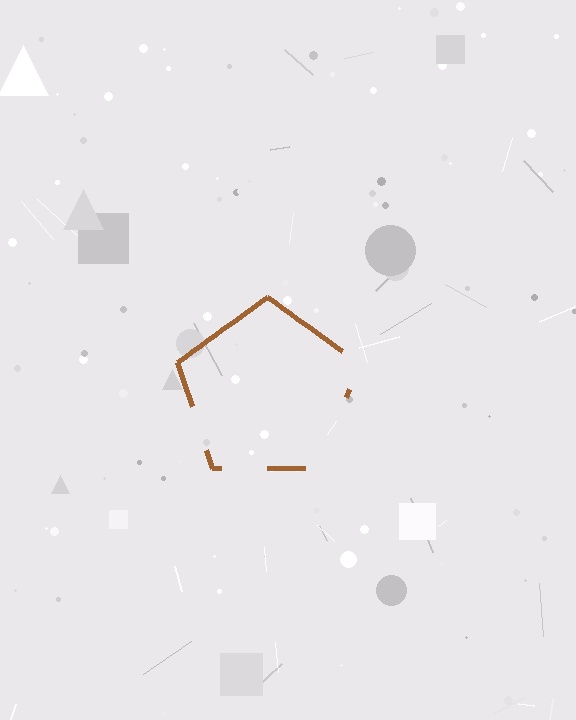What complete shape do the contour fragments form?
The contour fragments form a pentagon.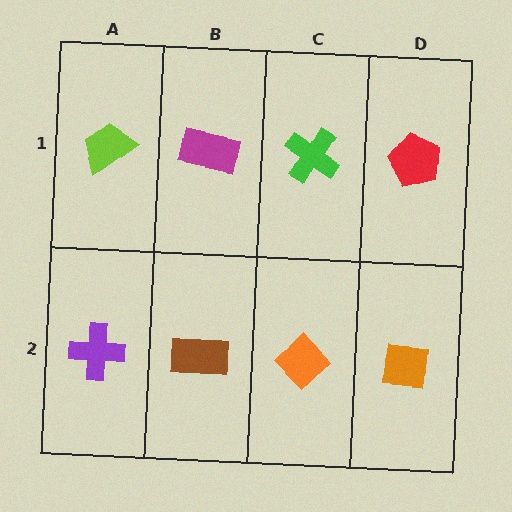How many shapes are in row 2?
4 shapes.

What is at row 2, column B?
A brown rectangle.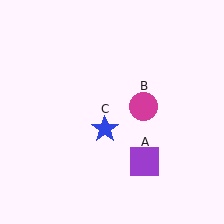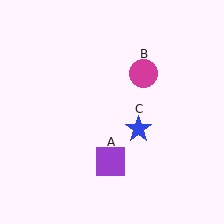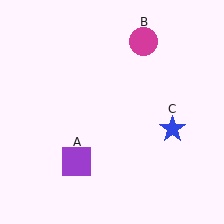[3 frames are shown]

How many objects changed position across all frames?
3 objects changed position: purple square (object A), magenta circle (object B), blue star (object C).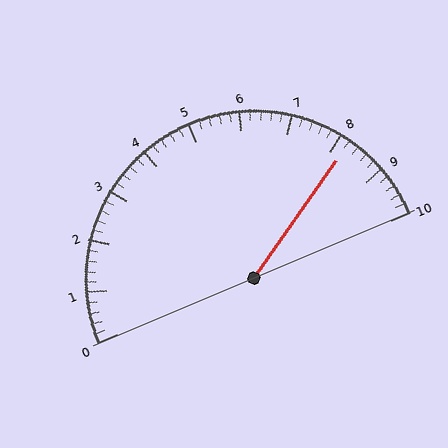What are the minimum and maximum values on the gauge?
The gauge ranges from 0 to 10.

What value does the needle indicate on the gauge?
The needle indicates approximately 8.2.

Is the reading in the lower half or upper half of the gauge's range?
The reading is in the upper half of the range (0 to 10).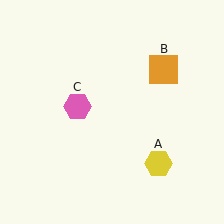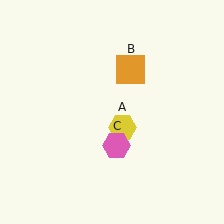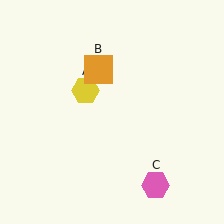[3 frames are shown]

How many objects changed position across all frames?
3 objects changed position: yellow hexagon (object A), orange square (object B), pink hexagon (object C).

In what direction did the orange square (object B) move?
The orange square (object B) moved left.